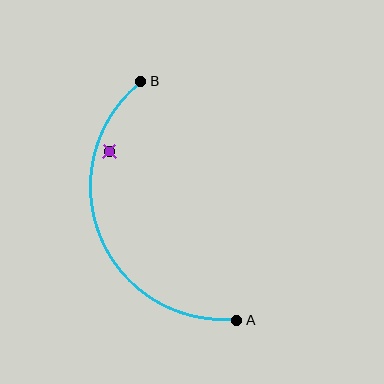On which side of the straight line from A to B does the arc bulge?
The arc bulges to the left of the straight line connecting A and B.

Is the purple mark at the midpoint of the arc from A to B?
No — the purple mark does not lie on the arc at all. It sits slightly inside the curve.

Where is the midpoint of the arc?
The arc midpoint is the point on the curve farthest from the straight line joining A and B. It sits to the left of that line.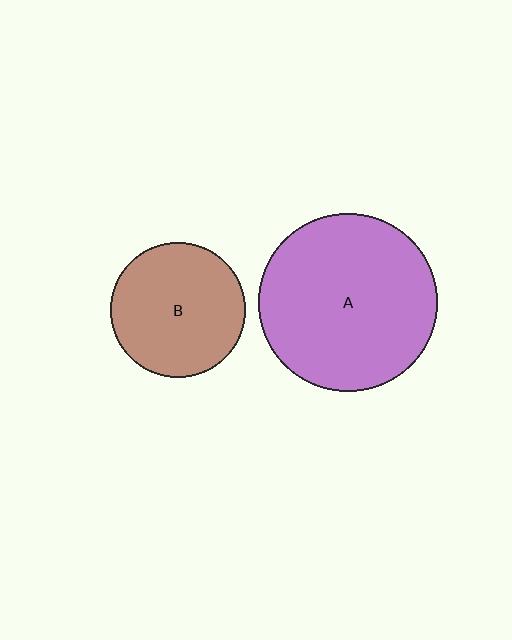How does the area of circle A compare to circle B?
Approximately 1.7 times.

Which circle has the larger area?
Circle A (purple).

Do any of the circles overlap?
No, none of the circles overlap.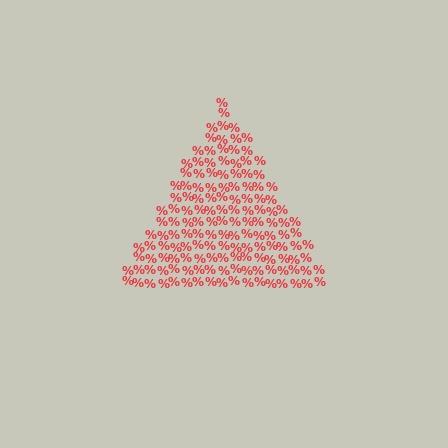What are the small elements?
The small elements are percent signs.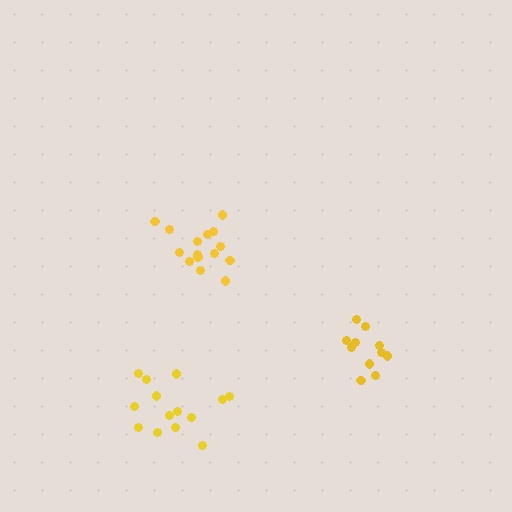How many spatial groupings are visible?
There are 3 spatial groupings.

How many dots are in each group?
Group 1: 15 dots, Group 2: 11 dots, Group 3: 14 dots (40 total).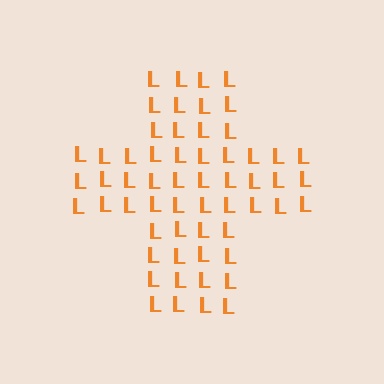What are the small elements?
The small elements are letter L's.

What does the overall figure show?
The overall figure shows a cross.